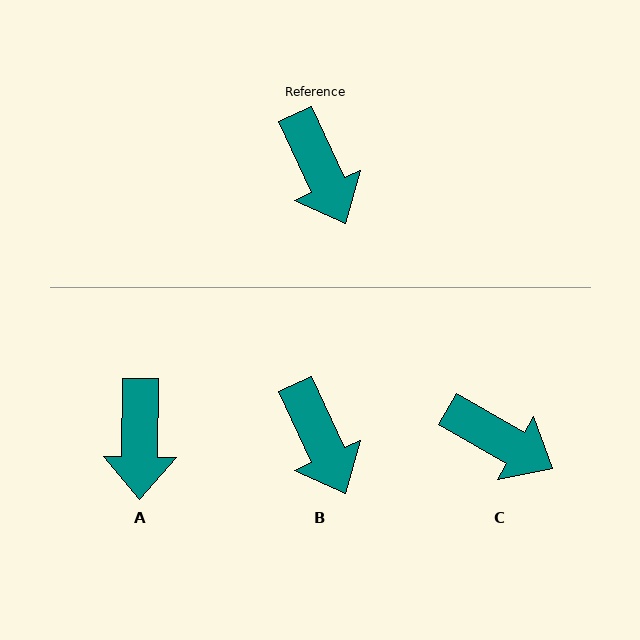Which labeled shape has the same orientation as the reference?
B.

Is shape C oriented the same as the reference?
No, it is off by about 35 degrees.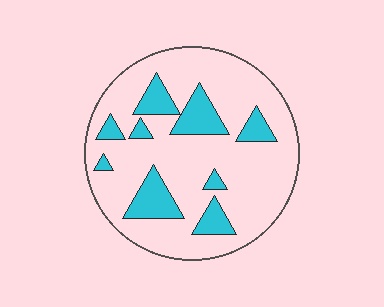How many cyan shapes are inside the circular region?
9.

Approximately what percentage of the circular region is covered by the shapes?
Approximately 20%.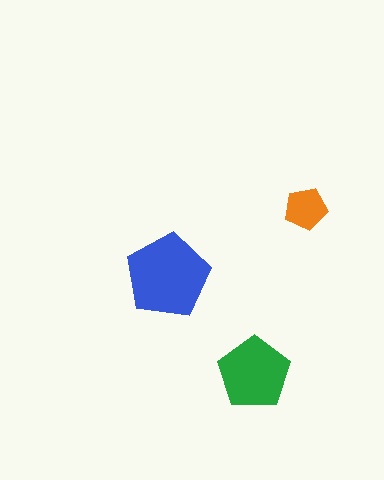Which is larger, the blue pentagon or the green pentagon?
The blue one.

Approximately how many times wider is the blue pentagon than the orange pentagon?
About 2 times wider.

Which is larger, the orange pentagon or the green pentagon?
The green one.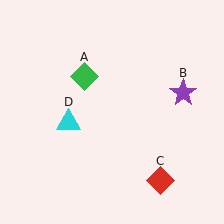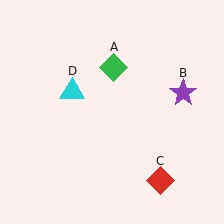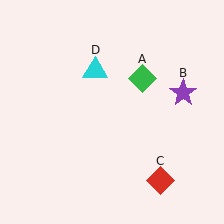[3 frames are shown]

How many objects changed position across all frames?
2 objects changed position: green diamond (object A), cyan triangle (object D).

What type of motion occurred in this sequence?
The green diamond (object A), cyan triangle (object D) rotated clockwise around the center of the scene.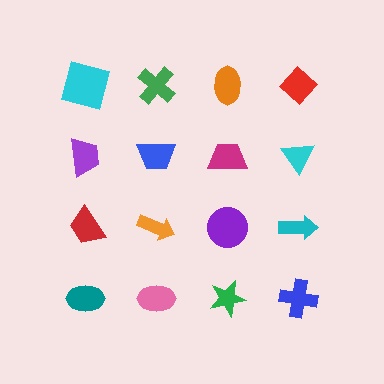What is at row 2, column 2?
A blue trapezoid.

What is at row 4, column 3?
A green star.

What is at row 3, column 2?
An orange arrow.